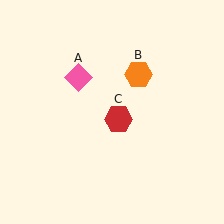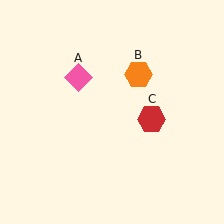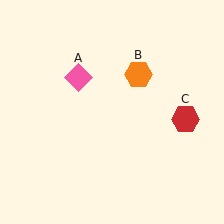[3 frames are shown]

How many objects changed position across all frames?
1 object changed position: red hexagon (object C).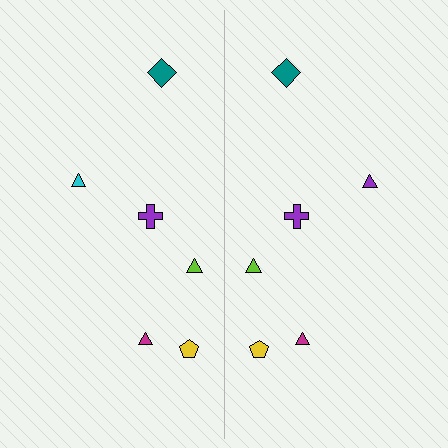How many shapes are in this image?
There are 12 shapes in this image.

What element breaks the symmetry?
The purple triangle on the right side breaks the symmetry — its mirror counterpart is cyan.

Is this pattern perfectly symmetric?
No, the pattern is not perfectly symmetric. The purple triangle on the right side breaks the symmetry — its mirror counterpart is cyan.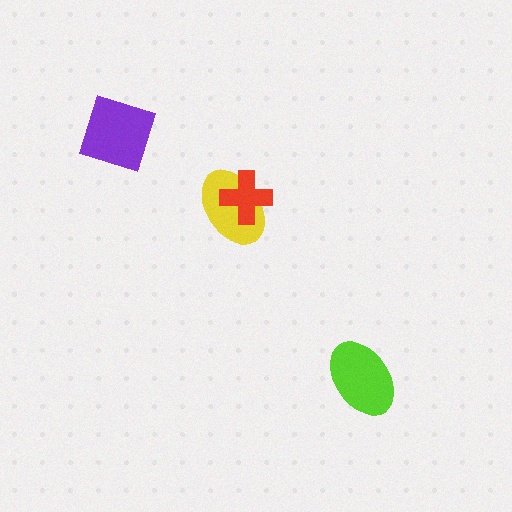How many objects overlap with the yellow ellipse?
1 object overlaps with the yellow ellipse.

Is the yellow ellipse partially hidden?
Yes, it is partially covered by another shape.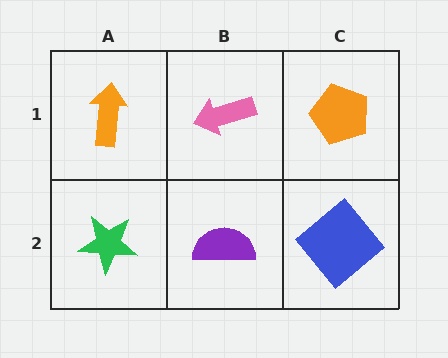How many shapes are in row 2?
3 shapes.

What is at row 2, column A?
A green star.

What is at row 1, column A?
An orange arrow.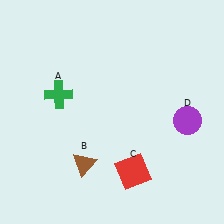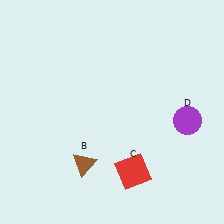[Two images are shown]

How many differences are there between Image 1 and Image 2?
There is 1 difference between the two images.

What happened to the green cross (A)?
The green cross (A) was removed in Image 2. It was in the top-left area of Image 1.